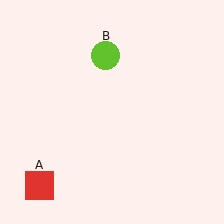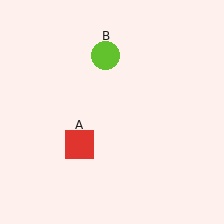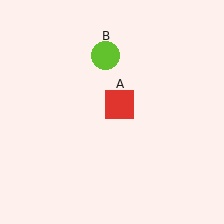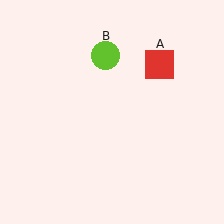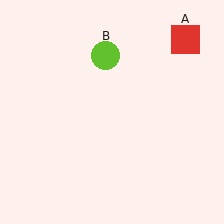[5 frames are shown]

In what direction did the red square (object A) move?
The red square (object A) moved up and to the right.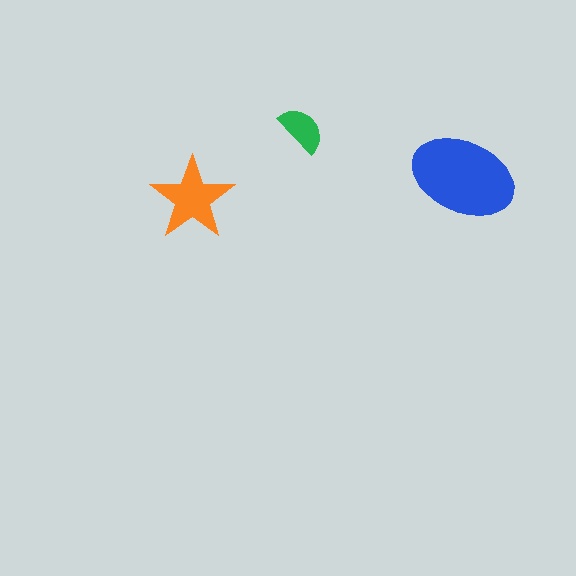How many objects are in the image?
There are 3 objects in the image.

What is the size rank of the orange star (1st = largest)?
2nd.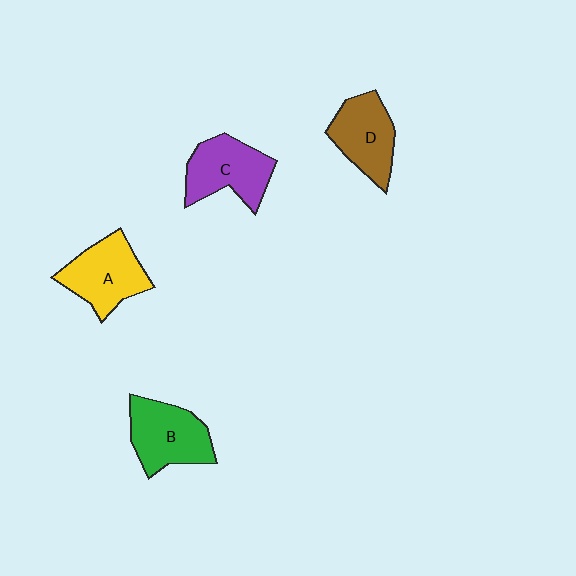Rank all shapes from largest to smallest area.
From largest to smallest: B (green), A (yellow), C (purple), D (brown).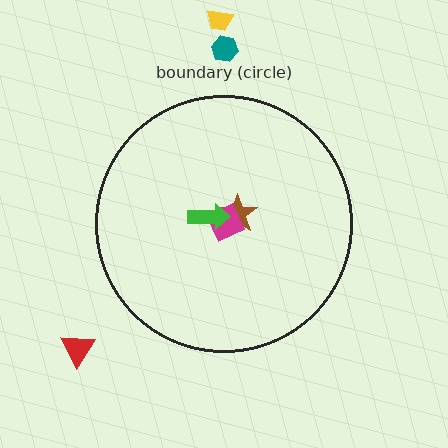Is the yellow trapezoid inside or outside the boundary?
Outside.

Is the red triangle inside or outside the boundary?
Outside.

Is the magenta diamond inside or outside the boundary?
Inside.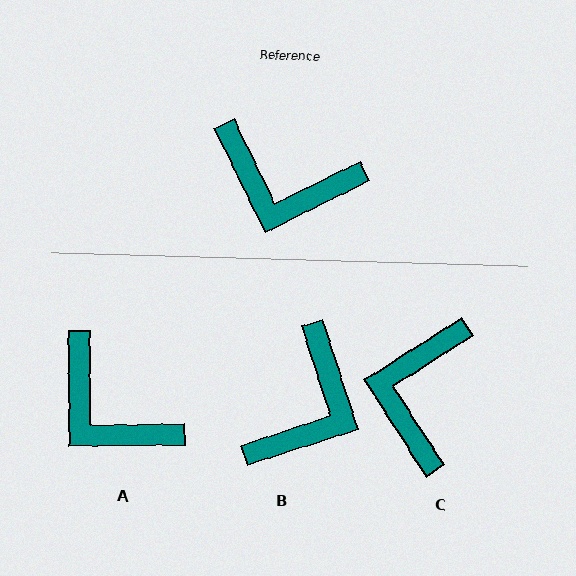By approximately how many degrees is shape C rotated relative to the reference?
Approximately 84 degrees clockwise.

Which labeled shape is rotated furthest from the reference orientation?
C, about 84 degrees away.